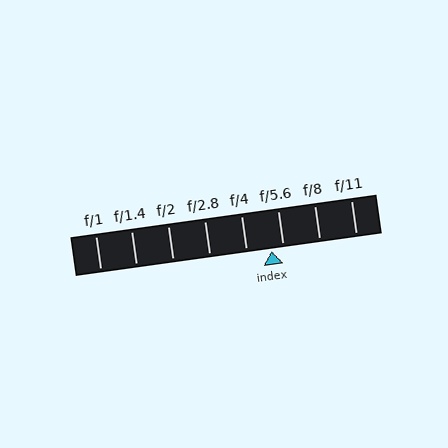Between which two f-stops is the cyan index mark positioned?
The index mark is between f/4 and f/5.6.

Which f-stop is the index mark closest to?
The index mark is closest to f/5.6.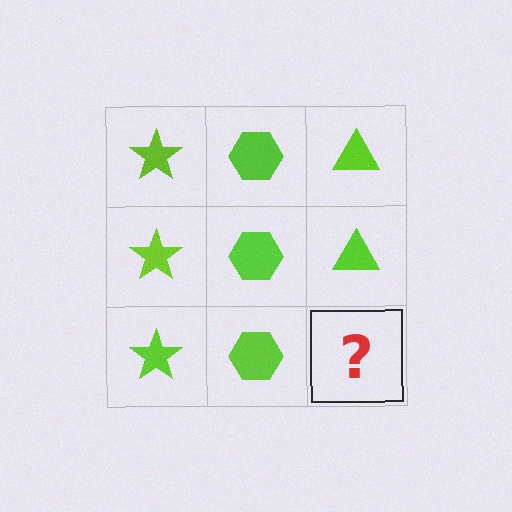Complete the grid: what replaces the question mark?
The question mark should be replaced with a lime triangle.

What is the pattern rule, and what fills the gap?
The rule is that each column has a consistent shape. The gap should be filled with a lime triangle.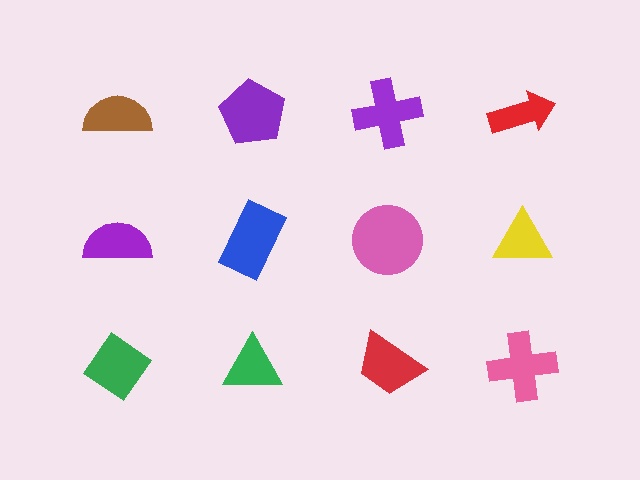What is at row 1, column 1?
A brown semicircle.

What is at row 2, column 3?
A pink circle.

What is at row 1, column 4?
A red arrow.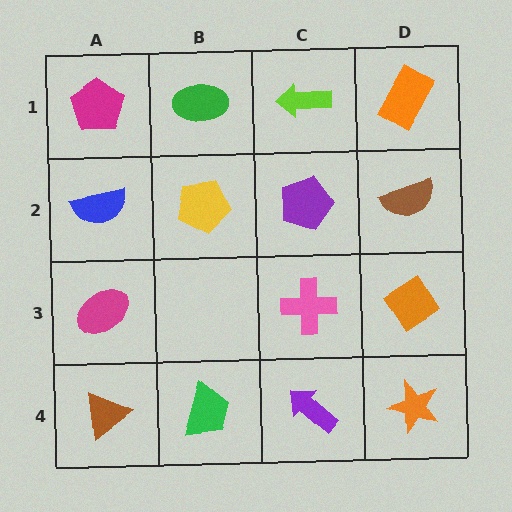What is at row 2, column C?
A purple pentagon.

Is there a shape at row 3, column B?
No, that cell is empty.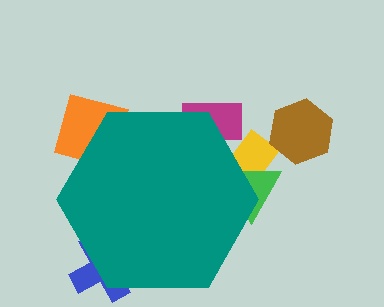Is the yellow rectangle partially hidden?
Yes, the yellow rectangle is partially hidden behind the teal hexagon.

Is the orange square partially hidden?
Yes, the orange square is partially hidden behind the teal hexagon.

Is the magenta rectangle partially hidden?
Yes, the magenta rectangle is partially hidden behind the teal hexagon.